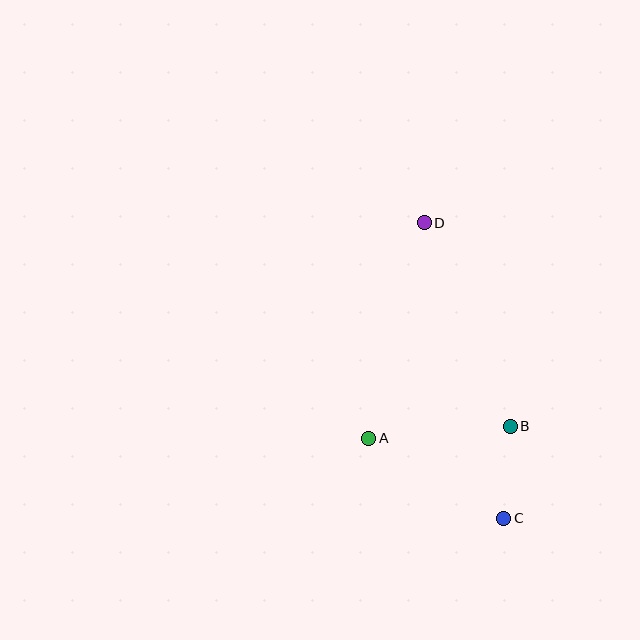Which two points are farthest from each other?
Points C and D are farthest from each other.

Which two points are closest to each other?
Points B and C are closest to each other.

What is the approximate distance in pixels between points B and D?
The distance between B and D is approximately 221 pixels.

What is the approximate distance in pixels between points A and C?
The distance between A and C is approximately 157 pixels.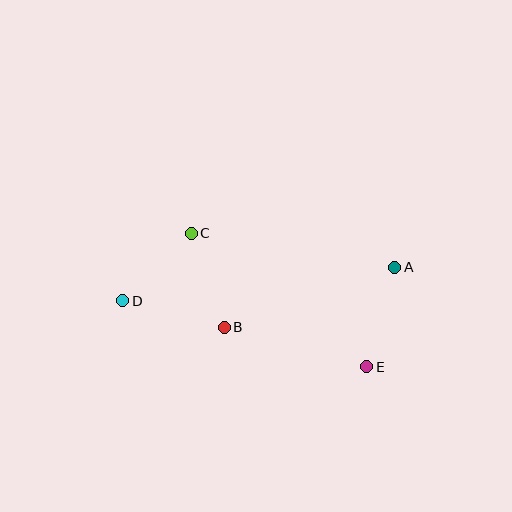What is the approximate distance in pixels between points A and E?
The distance between A and E is approximately 103 pixels.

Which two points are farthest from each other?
Points A and D are farthest from each other.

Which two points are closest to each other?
Points C and D are closest to each other.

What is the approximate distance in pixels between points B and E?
The distance between B and E is approximately 148 pixels.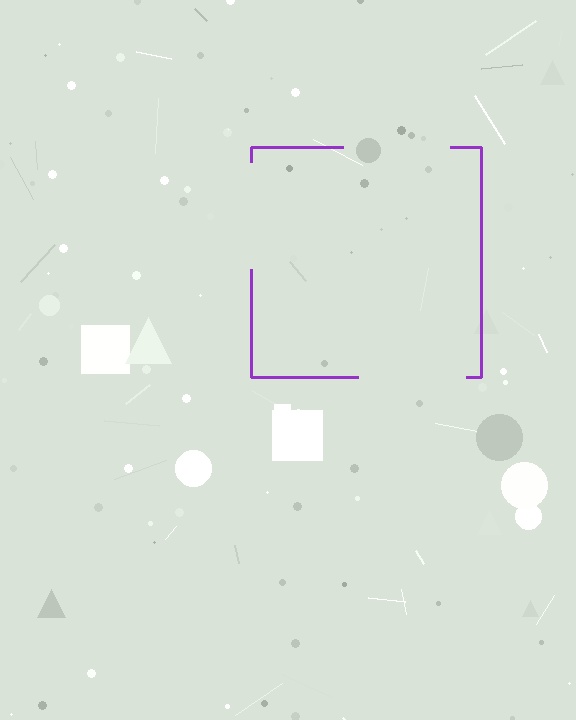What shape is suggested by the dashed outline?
The dashed outline suggests a square.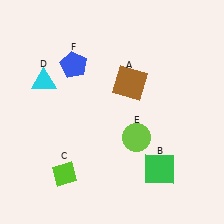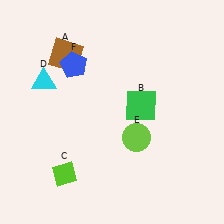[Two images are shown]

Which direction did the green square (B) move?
The green square (B) moved up.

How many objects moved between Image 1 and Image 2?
2 objects moved between the two images.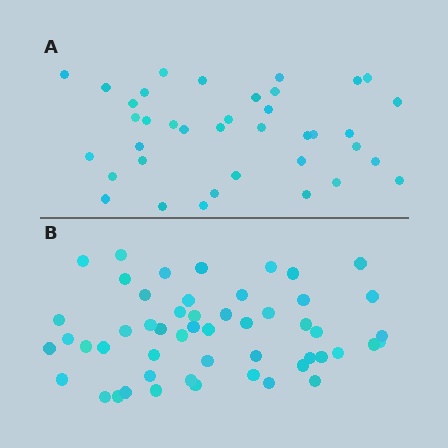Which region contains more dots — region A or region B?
Region B (the bottom region) has more dots.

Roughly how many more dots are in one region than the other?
Region B has approximately 15 more dots than region A.